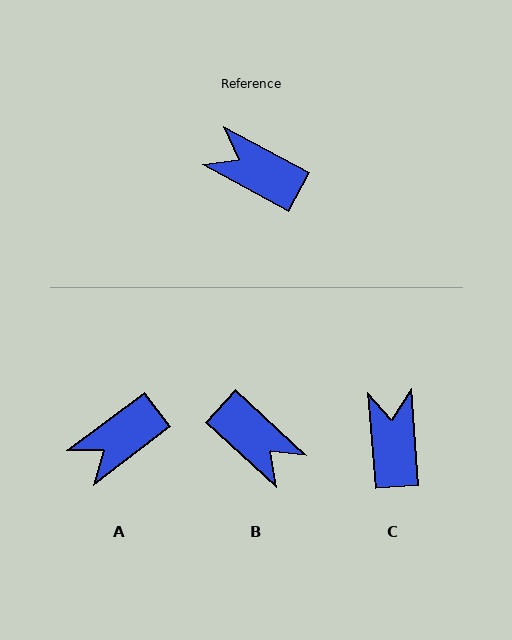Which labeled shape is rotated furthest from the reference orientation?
B, about 166 degrees away.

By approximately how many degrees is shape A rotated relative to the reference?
Approximately 66 degrees counter-clockwise.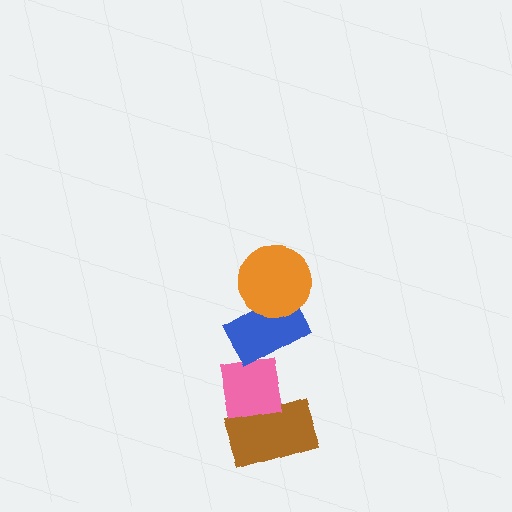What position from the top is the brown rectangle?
The brown rectangle is 4th from the top.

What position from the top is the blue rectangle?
The blue rectangle is 2nd from the top.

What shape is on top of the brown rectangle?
The pink square is on top of the brown rectangle.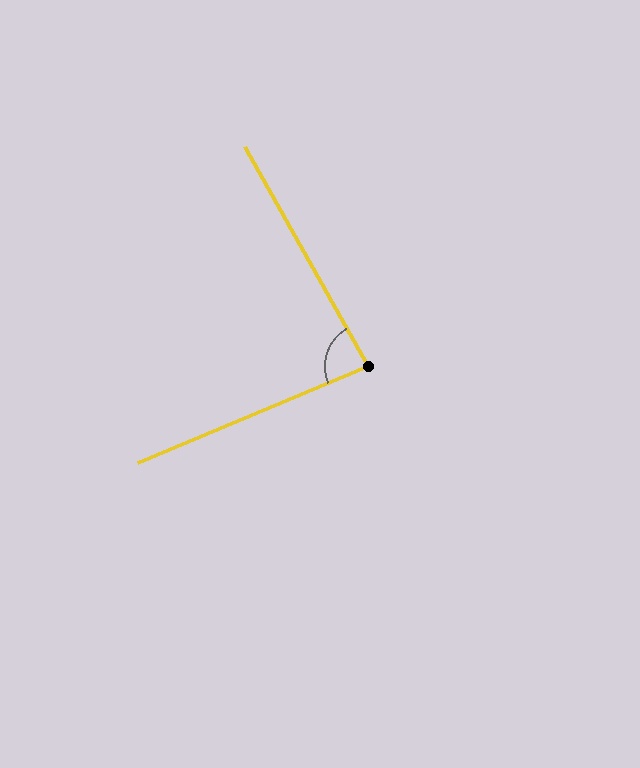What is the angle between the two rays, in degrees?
Approximately 83 degrees.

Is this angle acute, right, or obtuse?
It is acute.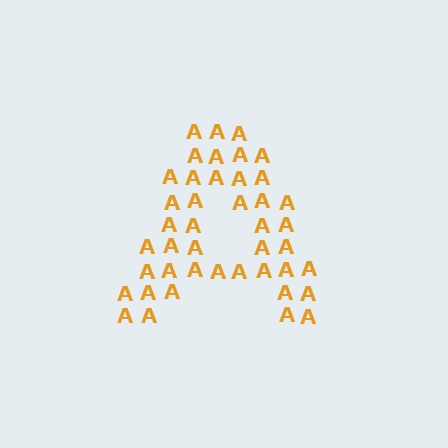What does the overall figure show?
The overall figure shows the letter A.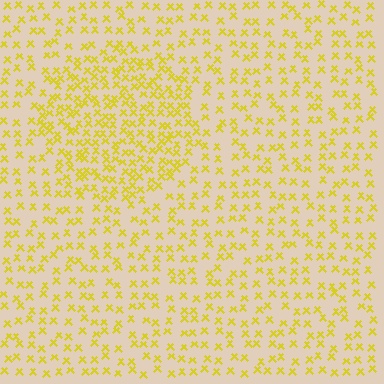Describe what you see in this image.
The image contains small yellow elements arranged at two different densities. A circle-shaped region is visible where the elements are more densely packed than the surrounding area.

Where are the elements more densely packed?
The elements are more densely packed inside the circle boundary.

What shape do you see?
I see a circle.